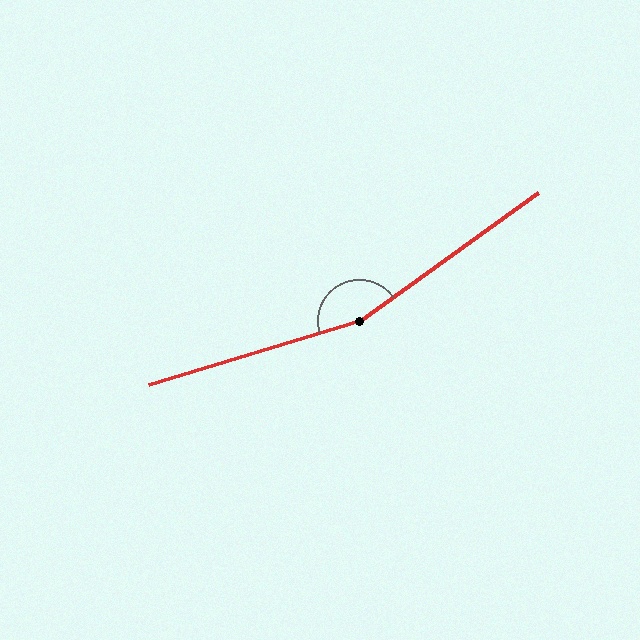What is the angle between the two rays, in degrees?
Approximately 161 degrees.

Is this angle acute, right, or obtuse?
It is obtuse.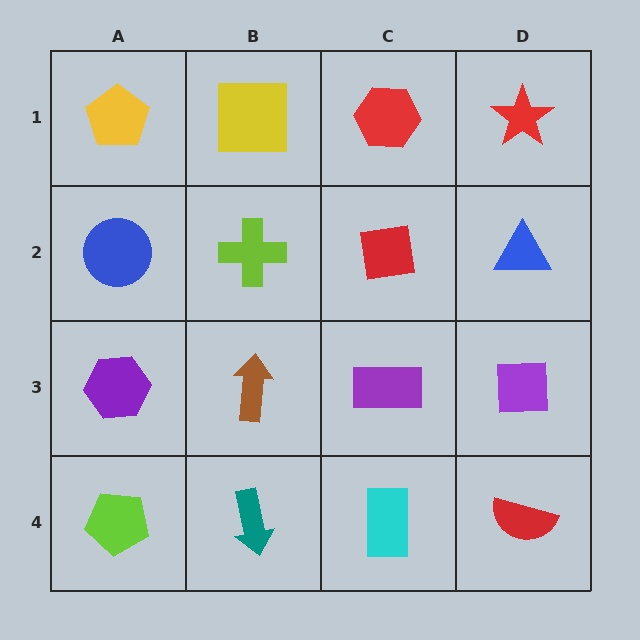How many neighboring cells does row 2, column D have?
3.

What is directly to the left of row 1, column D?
A red hexagon.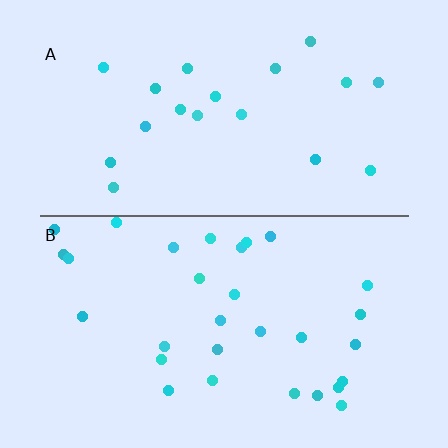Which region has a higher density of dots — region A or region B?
B (the bottom).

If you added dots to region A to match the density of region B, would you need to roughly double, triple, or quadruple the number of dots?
Approximately double.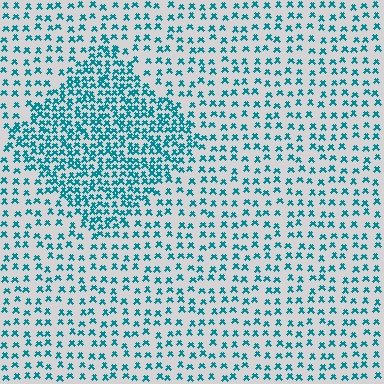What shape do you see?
I see a diamond.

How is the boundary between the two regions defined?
The boundary is defined by a change in element density (approximately 2.2x ratio). All elements are the same color, size, and shape.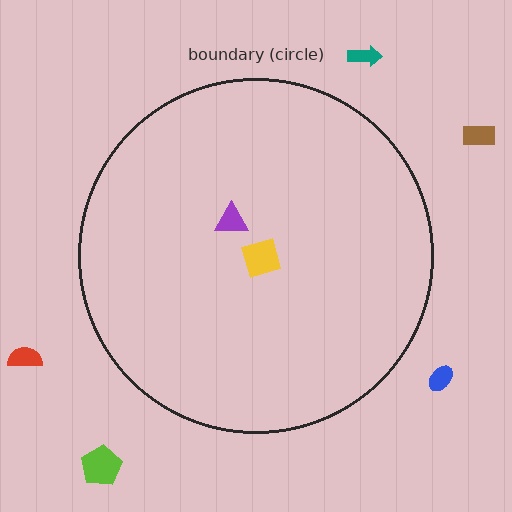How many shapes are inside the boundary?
2 inside, 5 outside.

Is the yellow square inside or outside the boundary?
Inside.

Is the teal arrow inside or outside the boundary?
Outside.